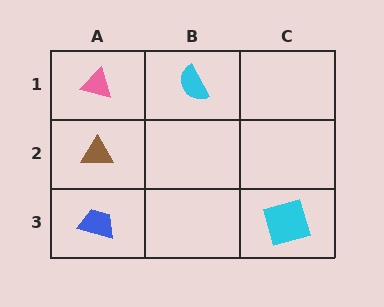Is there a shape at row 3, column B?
No, that cell is empty.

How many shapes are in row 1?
2 shapes.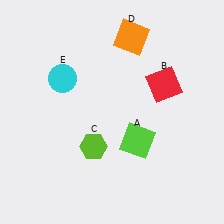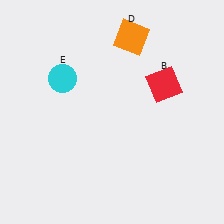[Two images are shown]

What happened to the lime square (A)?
The lime square (A) was removed in Image 2. It was in the bottom-right area of Image 1.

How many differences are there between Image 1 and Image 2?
There are 2 differences between the two images.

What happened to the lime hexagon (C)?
The lime hexagon (C) was removed in Image 2. It was in the bottom-left area of Image 1.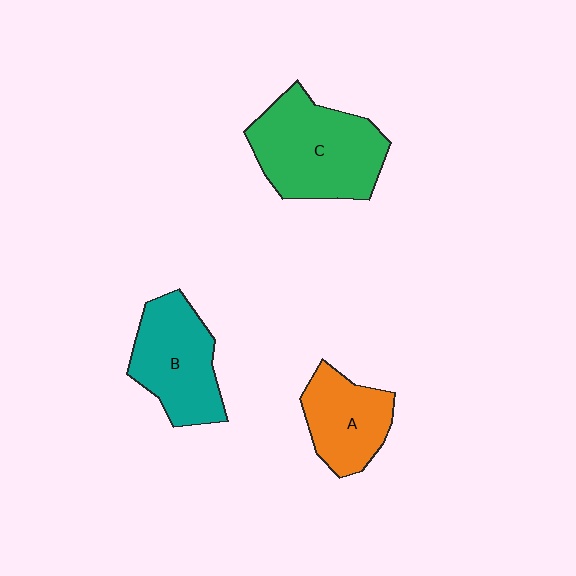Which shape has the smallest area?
Shape A (orange).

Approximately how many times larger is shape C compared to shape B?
Approximately 1.3 times.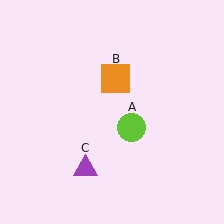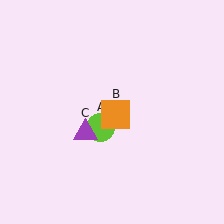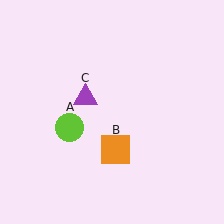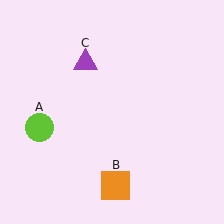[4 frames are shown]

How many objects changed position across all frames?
3 objects changed position: lime circle (object A), orange square (object B), purple triangle (object C).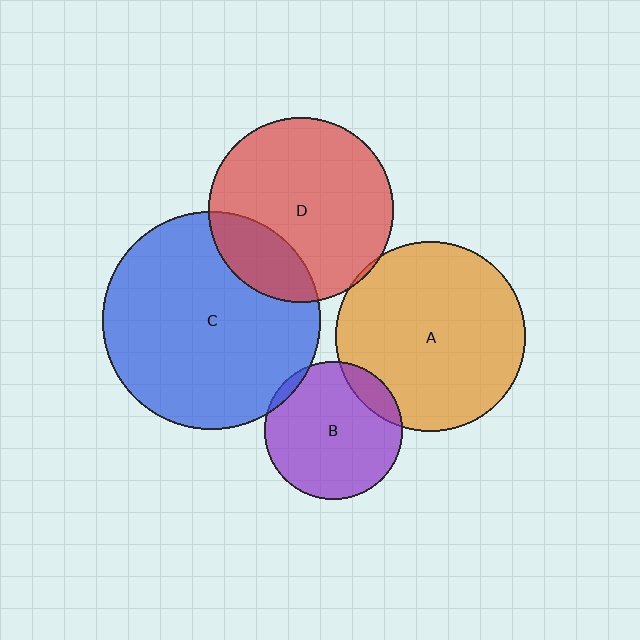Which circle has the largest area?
Circle C (blue).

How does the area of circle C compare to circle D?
Approximately 1.4 times.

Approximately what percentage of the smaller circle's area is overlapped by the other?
Approximately 10%.